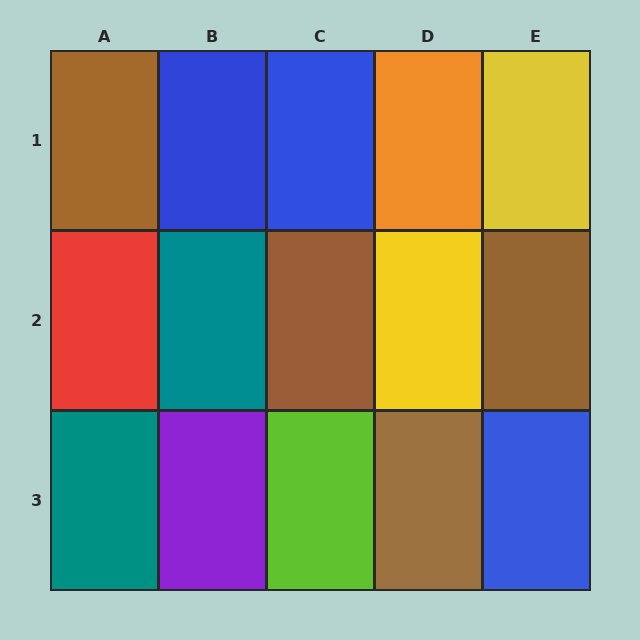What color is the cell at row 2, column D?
Yellow.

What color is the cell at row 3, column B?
Purple.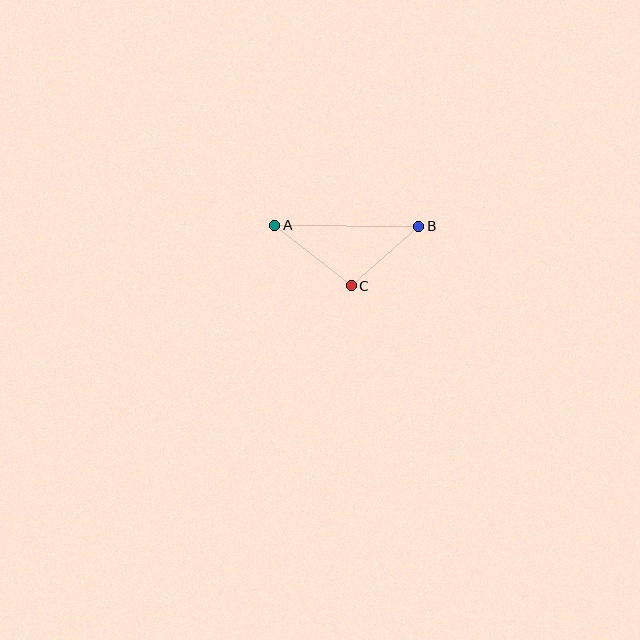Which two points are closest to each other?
Points B and C are closest to each other.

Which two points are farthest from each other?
Points A and B are farthest from each other.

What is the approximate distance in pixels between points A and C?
The distance between A and C is approximately 97 pixels.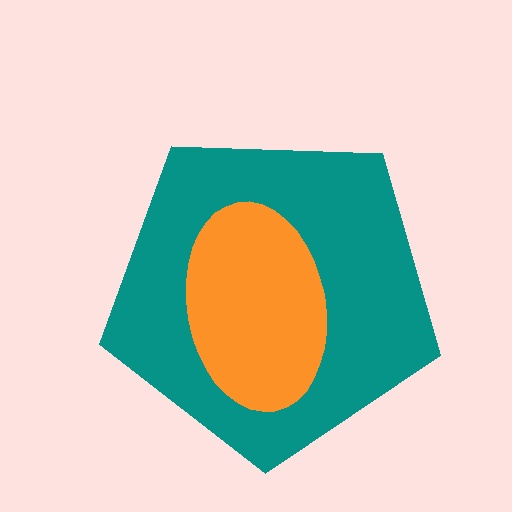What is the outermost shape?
The teal pentagon.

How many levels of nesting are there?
2.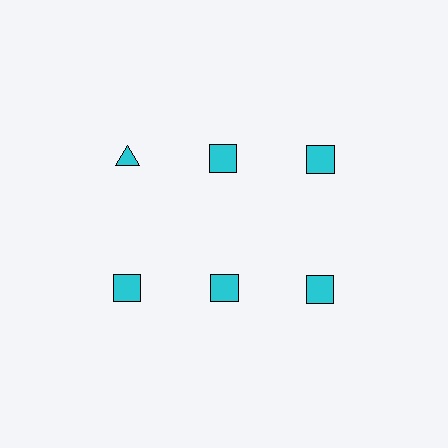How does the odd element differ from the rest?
It has a different shape: triangle instead of square.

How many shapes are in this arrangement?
There are 6 shapes arranged in a grid pattern.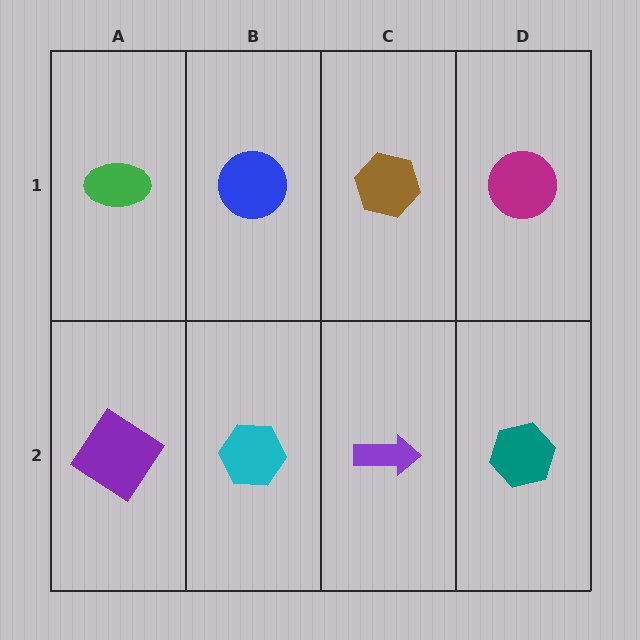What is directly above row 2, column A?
A green ellipse.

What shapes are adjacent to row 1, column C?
A purple arrow (row 2, column C), a blue circle (row 1, column B), a magenta circle (row 1, column D).